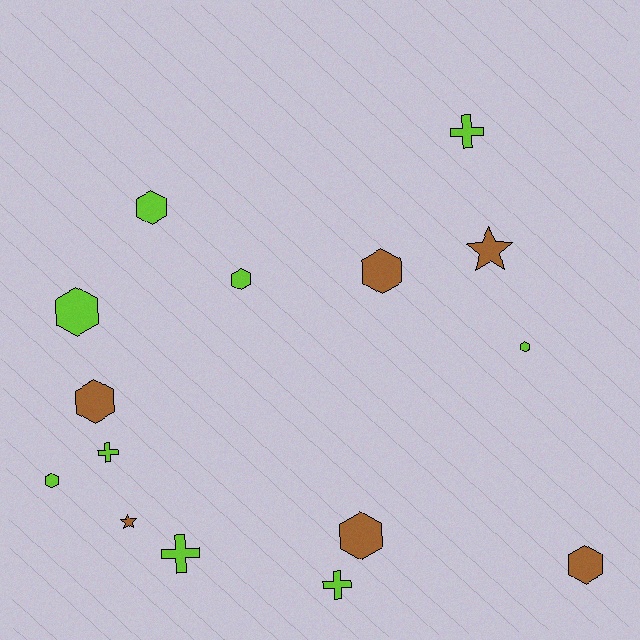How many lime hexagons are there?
There are 5 lime hexagons.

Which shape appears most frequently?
Hexagon, with 9 objects.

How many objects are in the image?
There are 15 objects.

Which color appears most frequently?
Lime, with 9 objects.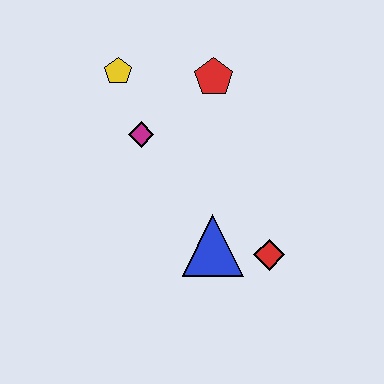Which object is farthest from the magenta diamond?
The red diamond is farthest from the magenta diamond.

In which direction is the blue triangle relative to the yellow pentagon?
The blue triangle is below the yellow pentagon.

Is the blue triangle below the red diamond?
No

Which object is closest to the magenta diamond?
The yellow pentagon is closest to the magenta diamond.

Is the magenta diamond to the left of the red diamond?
Yes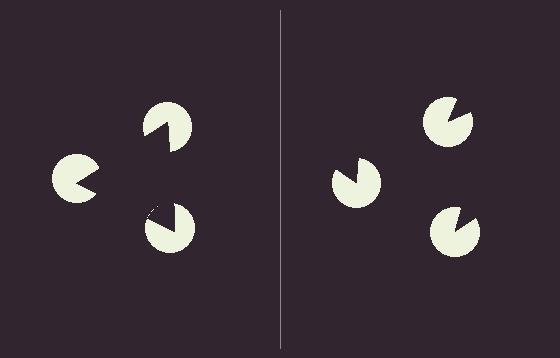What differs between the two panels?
The pac-man discs are positioned identically on both sides; only the wedge orientations differ. On the left they align to a triangle; on the right they are misaligned.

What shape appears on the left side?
An illusory triangle.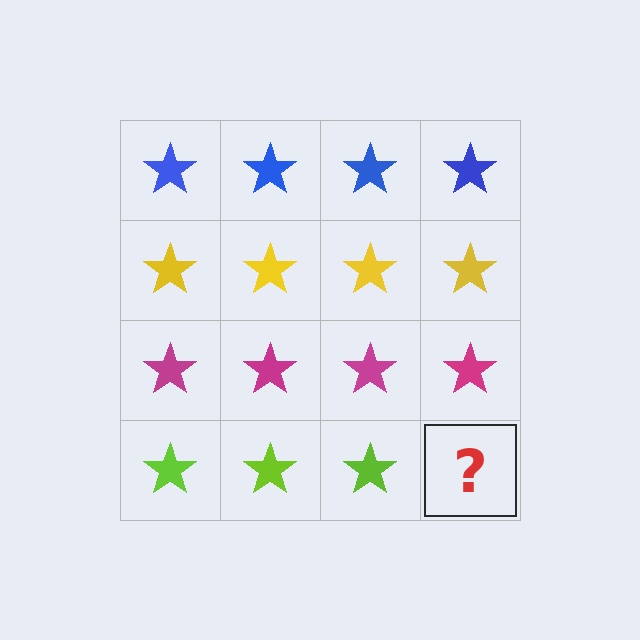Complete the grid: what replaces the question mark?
The question mark should be replaced with a lime star.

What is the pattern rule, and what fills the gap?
The rule is that each row has a consistent color. The gap should be filled with a lime star.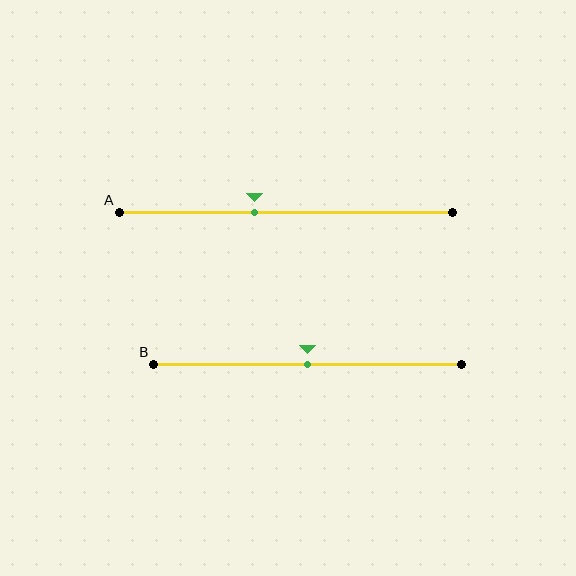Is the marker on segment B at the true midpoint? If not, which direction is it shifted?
Yes, the marker on segment B is at the true midpoint.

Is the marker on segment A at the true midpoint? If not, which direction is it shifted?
No, the marker on segment A is shifted to the left by about 9% of the segment length.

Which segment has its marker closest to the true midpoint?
Segment B has its marker closest to the true midpoint.